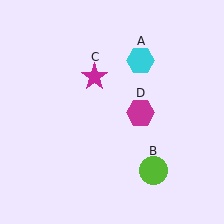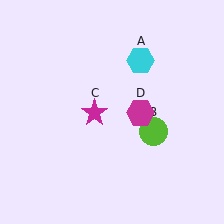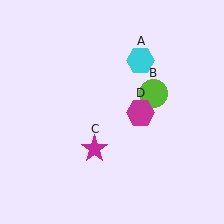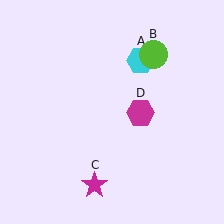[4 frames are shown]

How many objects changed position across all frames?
2 objects changed position: lime circle (object B), magenta star (object C).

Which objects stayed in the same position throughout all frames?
Cyan hexagon (object A) and magenta hexagon (object D) remained stationary.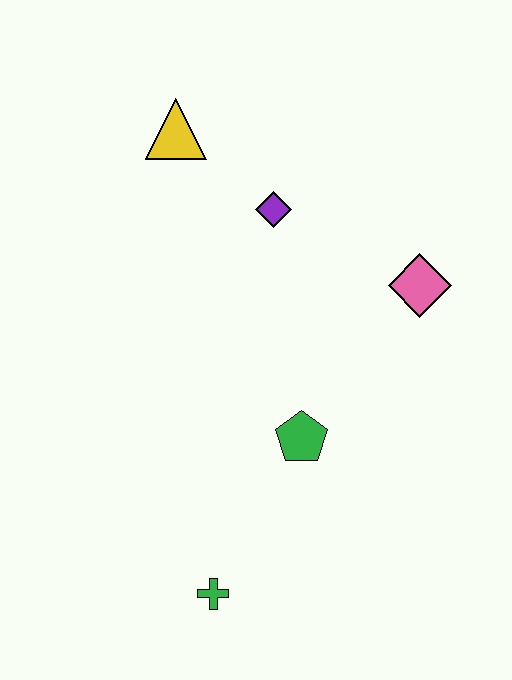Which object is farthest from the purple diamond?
The green cross is farthest from the purple diamond.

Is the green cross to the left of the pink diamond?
Yes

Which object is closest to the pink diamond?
The purple diamond is closest to the pink diamond.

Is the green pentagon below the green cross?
No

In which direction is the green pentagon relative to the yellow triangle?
The green pentagon is below the yellow triangle.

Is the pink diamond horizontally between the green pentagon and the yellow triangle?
No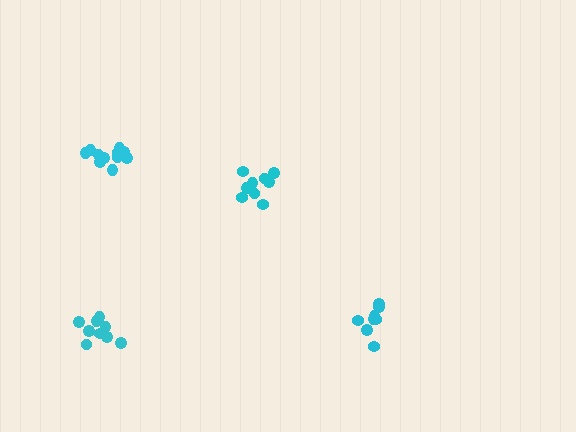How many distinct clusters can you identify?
There are 4 distinct clusters.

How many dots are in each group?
Group 1: 11 dots, Group 2: 9 dots, Group 3: 8 dots, Group 4: 9 dots (37 total).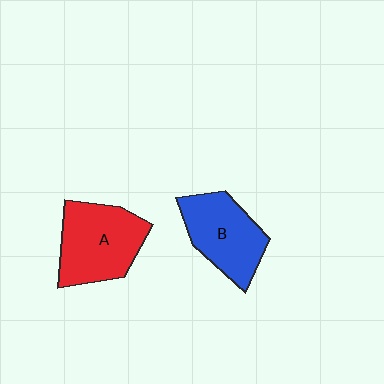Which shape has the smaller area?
Shape B (blue).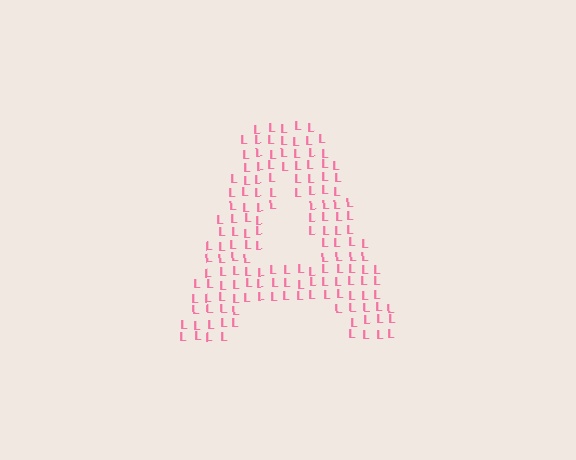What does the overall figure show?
The overall figure shows the letter A.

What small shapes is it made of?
It is made of small letter L's.